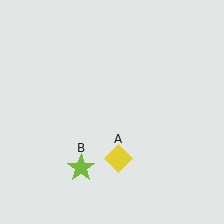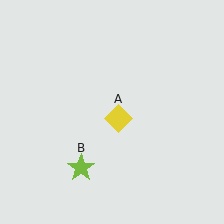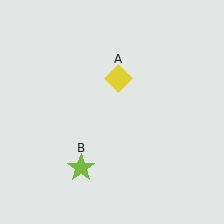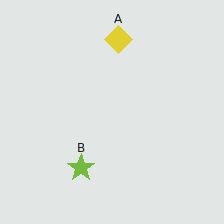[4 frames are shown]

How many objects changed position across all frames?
1 object changed position: yellow diamond (object A).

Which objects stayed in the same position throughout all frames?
Lime star (object B) remained stationary.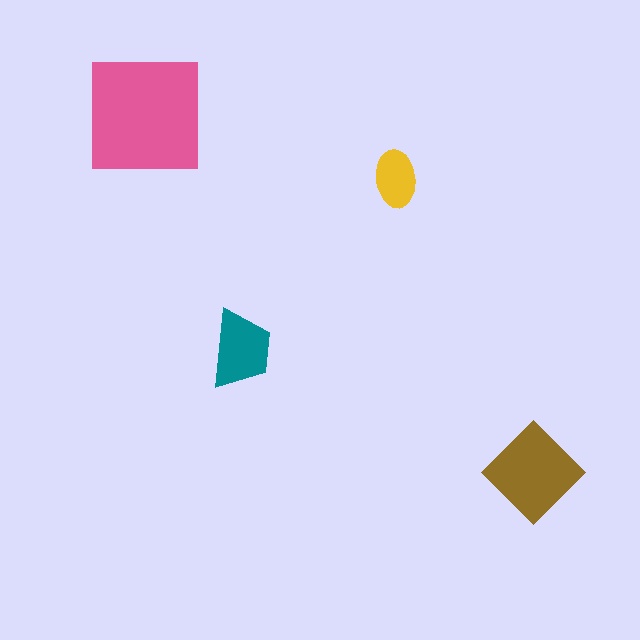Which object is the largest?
The pink square.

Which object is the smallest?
The yellow ellipse.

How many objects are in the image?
There are 4 objects in the image.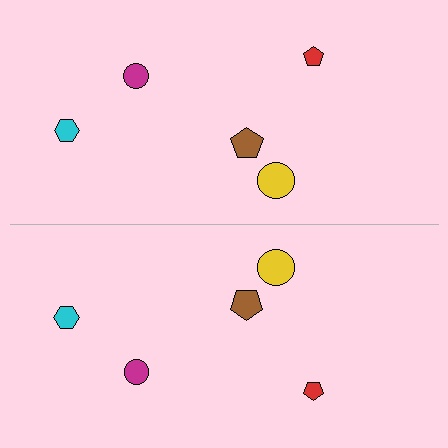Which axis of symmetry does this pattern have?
The pattern has a horizontal axis of symmetry running through the center of the image.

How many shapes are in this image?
There are 10 shapes in this image.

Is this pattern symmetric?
Yes, this pattern has bilateral (reflection) symmetry.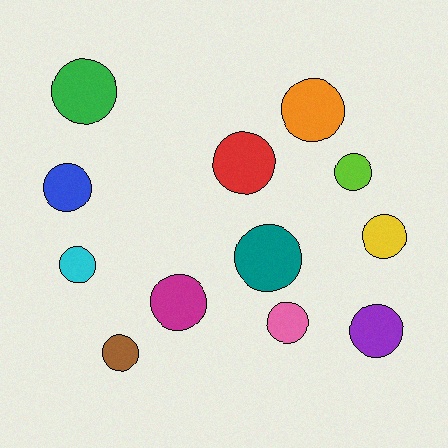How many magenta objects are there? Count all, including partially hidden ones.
There is 1 magenta object.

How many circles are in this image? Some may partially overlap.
There are 12 circles.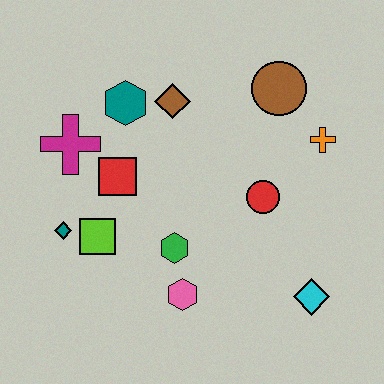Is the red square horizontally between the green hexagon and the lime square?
Yes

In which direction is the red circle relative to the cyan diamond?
The red circle is above the cyan diamond.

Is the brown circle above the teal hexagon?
Yes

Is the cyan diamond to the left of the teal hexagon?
No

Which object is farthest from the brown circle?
The teal diamond is farthest from the brown circle.